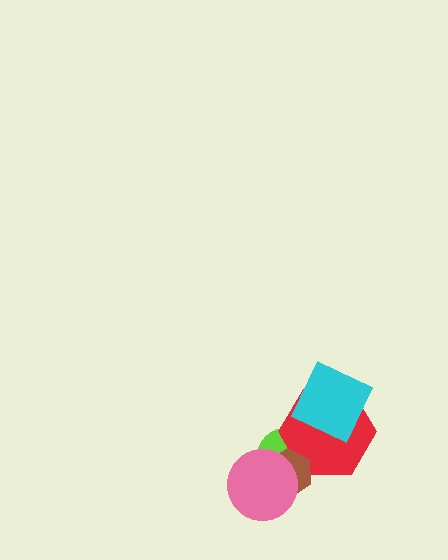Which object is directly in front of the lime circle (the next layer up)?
The red hexagon is directly in front of the lime circle.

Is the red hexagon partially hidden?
Yes, it is partially covered by another shape.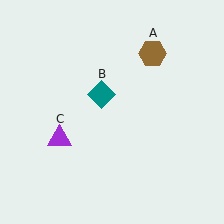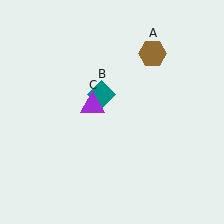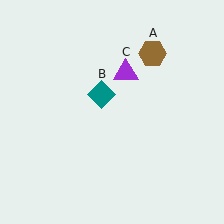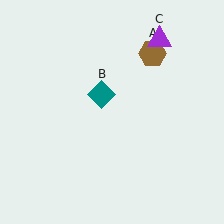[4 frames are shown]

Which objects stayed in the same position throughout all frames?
Brown hexagon (object A) and teal diamond (object B) remained stationary.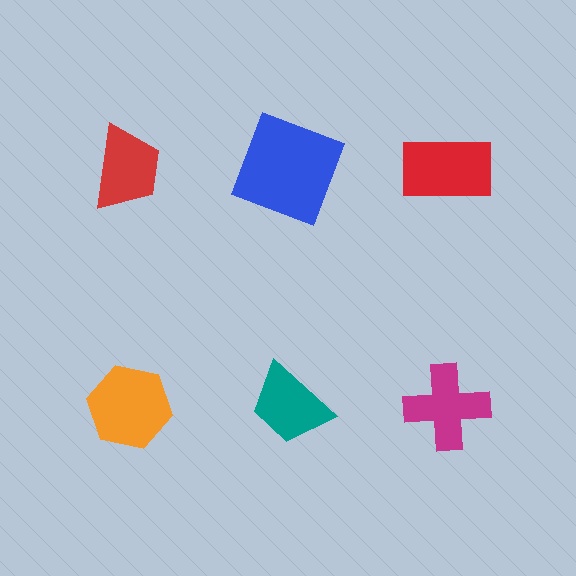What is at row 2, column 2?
A teal trapezoid.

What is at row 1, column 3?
A red rectangle.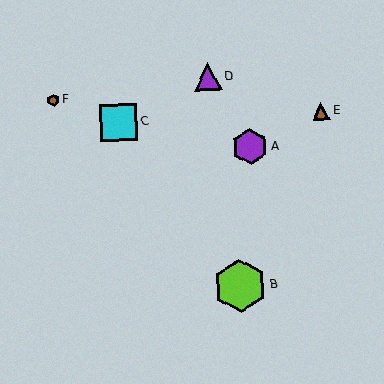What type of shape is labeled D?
Shape D is a purple triangle.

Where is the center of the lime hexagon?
The center of the lime hexagon is at (240, 286).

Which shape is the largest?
The lime hexagon (labeled B) is the largest.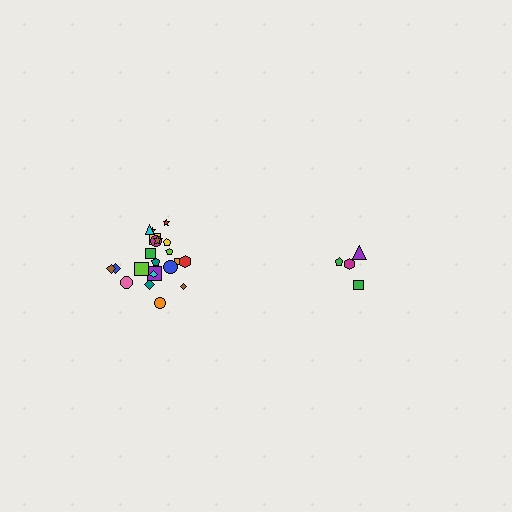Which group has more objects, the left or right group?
The left group.